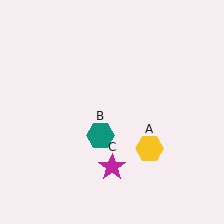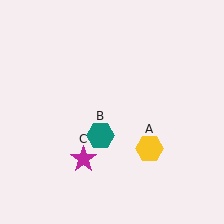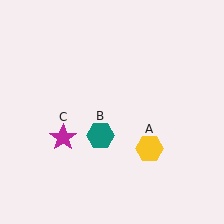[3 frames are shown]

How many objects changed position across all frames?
1 object changed position: magenta star (object C).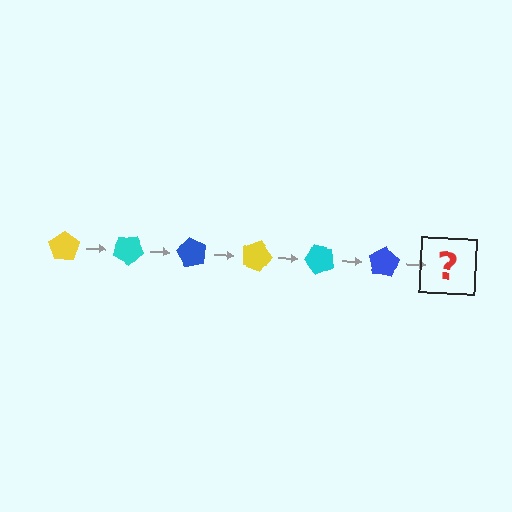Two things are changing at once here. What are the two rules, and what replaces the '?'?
The two rules are that it rotates 30 degrees each step and the color cycles through yellow, cyan, and blue. The '?' should be a yellow pentagon, rotated 180 degrees from the start.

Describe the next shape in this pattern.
It should be a yellow pentagon, rotated 180 degrees from the start.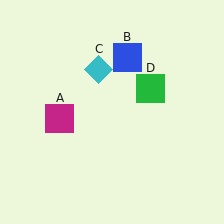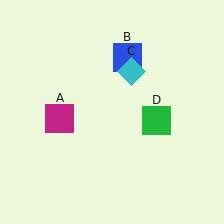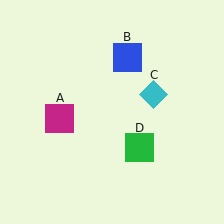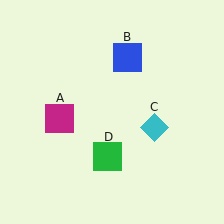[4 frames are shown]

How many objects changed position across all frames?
2 objects changed position: cyan diamond (object C), green square (object D).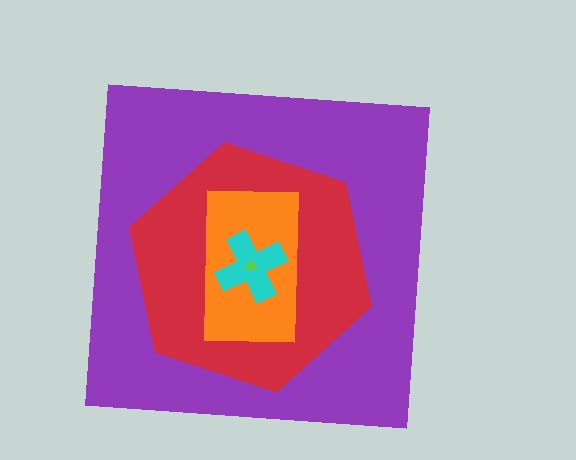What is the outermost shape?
The purple square.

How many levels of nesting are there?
5.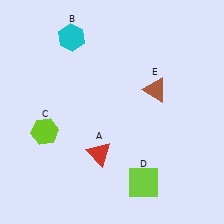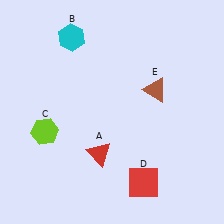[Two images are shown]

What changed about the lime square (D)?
In Image 1, D is lime. In Image 2, it changed to red.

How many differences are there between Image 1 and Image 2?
There is 1 difference between the two images.